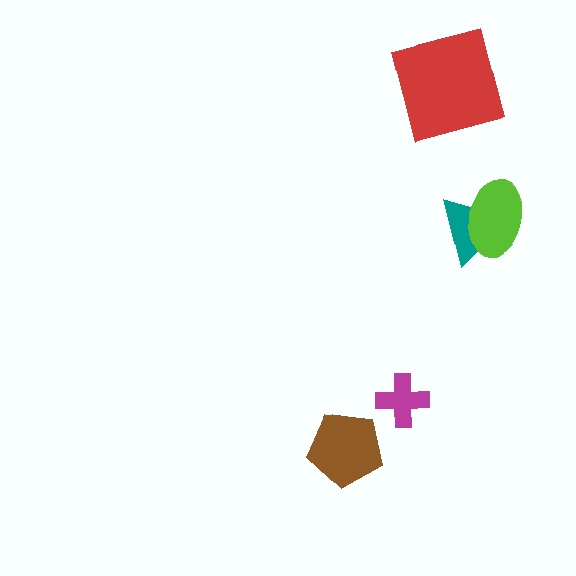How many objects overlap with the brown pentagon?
0 objects overlap with the brown pentagon.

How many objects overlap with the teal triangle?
1 object overlaps with the teal triangle.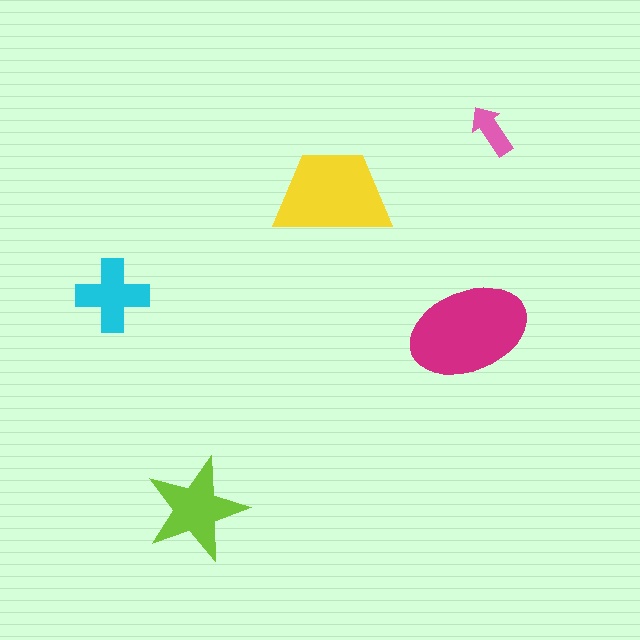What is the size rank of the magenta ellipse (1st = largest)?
1st.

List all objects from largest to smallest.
The magenta ellipse, the yellow trapezoid, the lime star, the cyan cross, the pink arrow.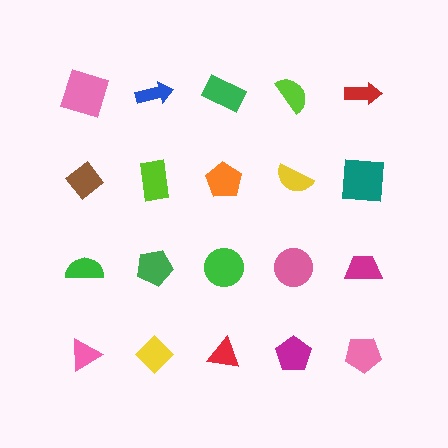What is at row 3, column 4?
A pink circle.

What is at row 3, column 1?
A green semicircle.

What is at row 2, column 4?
A yellow semicircle.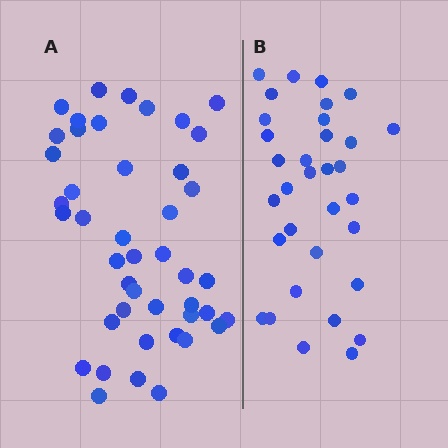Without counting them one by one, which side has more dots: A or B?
Region A (the left region) has more dots.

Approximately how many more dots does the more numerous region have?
Region A has roughly 12 or so more dots than region B.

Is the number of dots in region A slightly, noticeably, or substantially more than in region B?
Region A has noticeably more, but not dramatically so. The ratio is roughly 1.3 to 1.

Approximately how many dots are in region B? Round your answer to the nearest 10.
About 30 dots. (The exact count is 33, which rounds to 30.)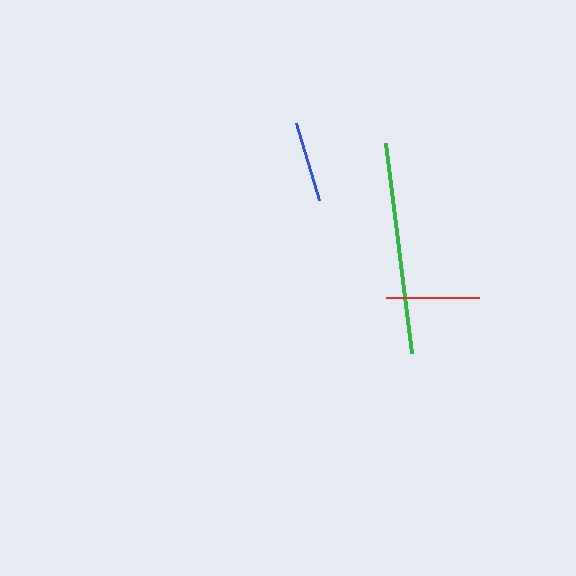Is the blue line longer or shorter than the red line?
The red line is longer than the blue line.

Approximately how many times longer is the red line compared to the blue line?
The red line is approximately 1.2 times the length of the blue line.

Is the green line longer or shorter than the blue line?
The green line is longer than the blue line.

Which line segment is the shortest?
The blue line is the shortest at approximately 81 pixels.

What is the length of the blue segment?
The blue segment is approximately 81 pixels long.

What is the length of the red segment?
The red segment is approximately 94 pixels long.